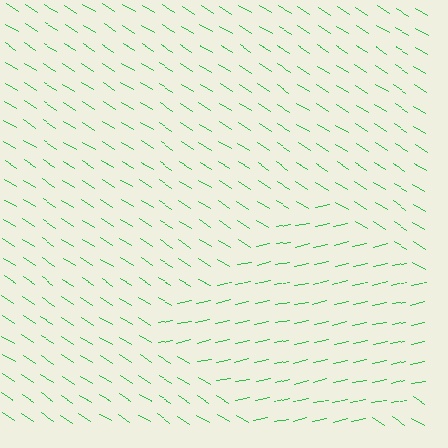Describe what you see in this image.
The image is filled with small green line segments. A diamond region in the image has lines oriented differently from the surrounding lines, creating a visible texture boundary.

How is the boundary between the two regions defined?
The boundary is defined purely by a change in line orientation (approximately 45 degrees difference). All lines are the same color and thickness.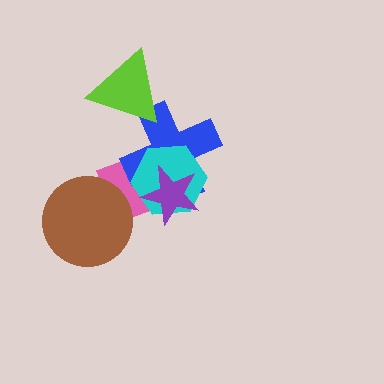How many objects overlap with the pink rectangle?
4 objects overlap with the pink rectangle.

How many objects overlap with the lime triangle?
1 object overlaps with the lime triangle.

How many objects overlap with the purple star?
3 objects overlap with the purple star.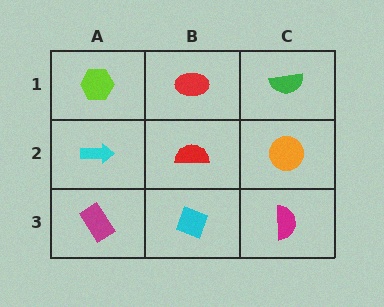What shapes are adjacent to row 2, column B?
A red ellipse (row 1, column B), a cyan diamond (row 3, column B), a cyan arrow (row 2, column A), an orange circle (row 2, column C).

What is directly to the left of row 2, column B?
A cyan arrow.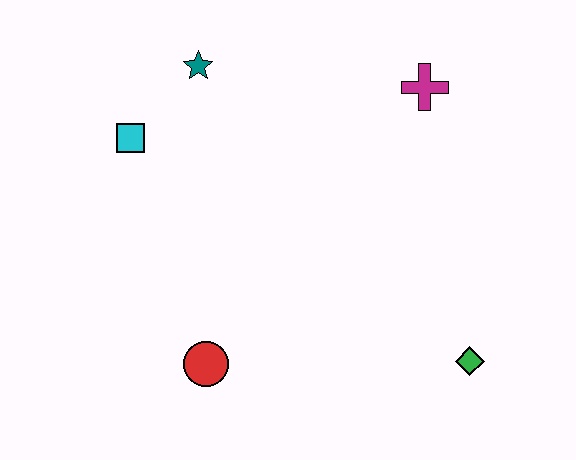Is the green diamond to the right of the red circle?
Yes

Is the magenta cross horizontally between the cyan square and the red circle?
No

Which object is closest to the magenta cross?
The teal star is closest to the magenta cross.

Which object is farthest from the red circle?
The magenta cross is farthest from the red circle.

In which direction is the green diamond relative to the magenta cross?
The green diamond is below the magenta cross.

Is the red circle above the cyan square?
No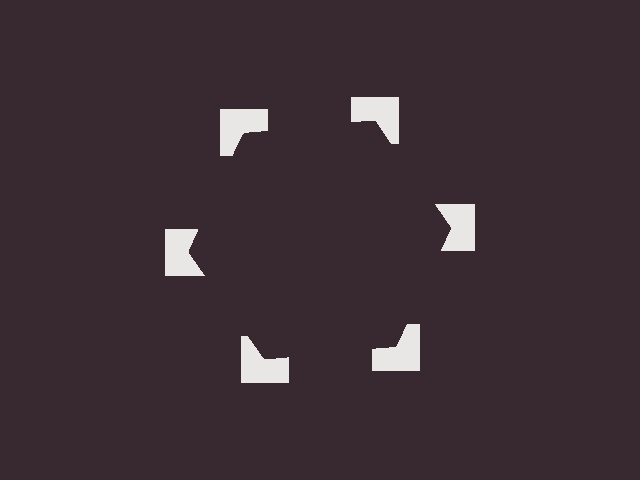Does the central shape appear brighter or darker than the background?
It typically appears slightly darker than the background, even though no actual brightness change is drawn.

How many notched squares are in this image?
There are 6 — one at each vertex of the illusory hexagon.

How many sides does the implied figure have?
6 sides.